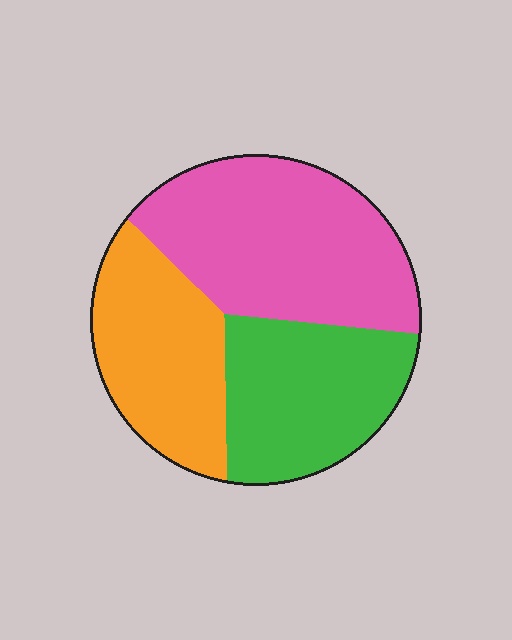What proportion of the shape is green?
Green takes up about one third (1/3) of the shape.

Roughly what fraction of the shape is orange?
Orange takes up between a quarter and a half of the shape.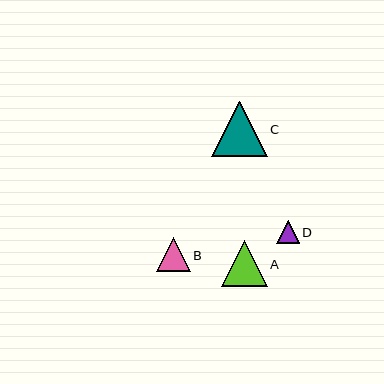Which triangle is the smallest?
Triangle D is the smallest with a size of approximately 23 pixels.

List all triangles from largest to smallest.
From largest to smallest: C, A, B, D.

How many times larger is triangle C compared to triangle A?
Triangle C is approximately 1.2 times the size of triangle A.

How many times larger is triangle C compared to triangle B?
Triangle C is approximately 1.7 times the size of triangle B.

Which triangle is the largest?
Triangle C is the largest with a size of approximately 56 pixels.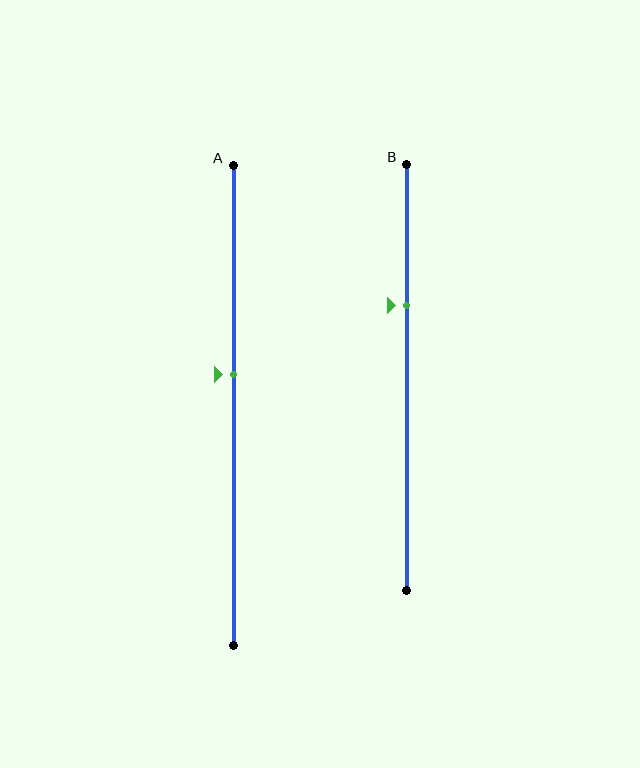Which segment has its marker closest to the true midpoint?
Segment A has its marker closest to the true midpoint.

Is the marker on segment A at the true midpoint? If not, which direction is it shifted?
No, the marker on segment A is shifted upward by about 6% of the segment length.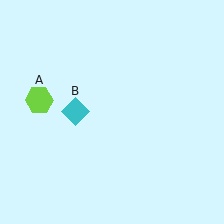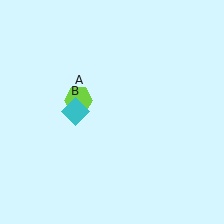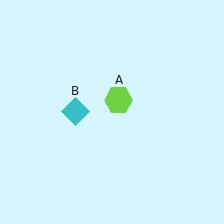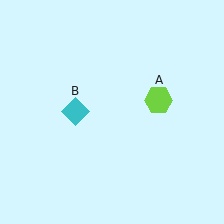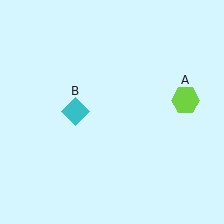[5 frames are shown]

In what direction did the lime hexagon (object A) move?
The lime hexagon (object A) moved right.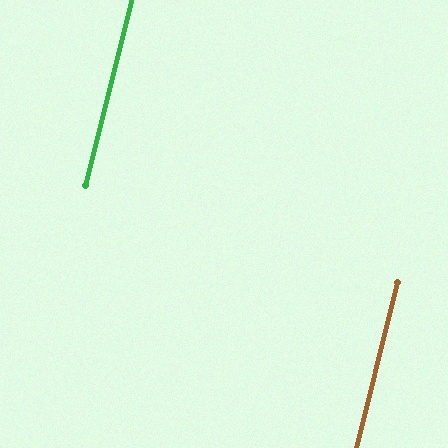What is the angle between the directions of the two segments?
Approximately 0 degrees.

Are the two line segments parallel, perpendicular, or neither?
Parallel — their directions differ by only 0.1°.